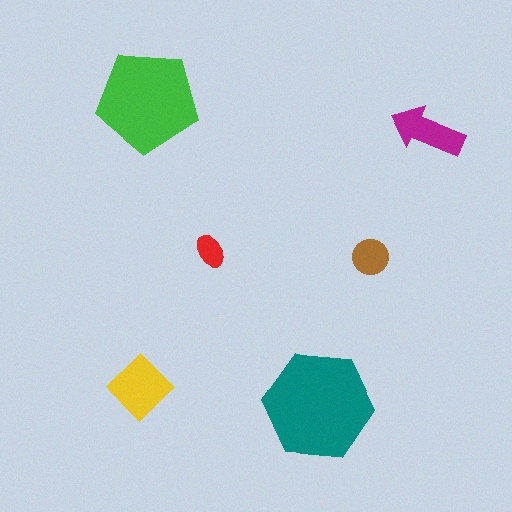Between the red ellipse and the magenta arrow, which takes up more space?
The magenta arrow.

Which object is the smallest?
The red ellipse.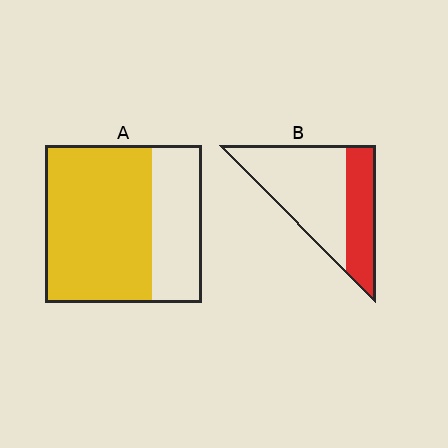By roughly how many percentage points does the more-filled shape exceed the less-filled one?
By roughly 35 percentage points (A over B).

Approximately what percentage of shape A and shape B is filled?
A is approximately 70% and B is approximately 35%.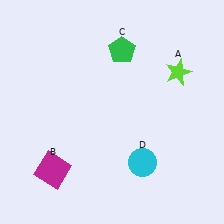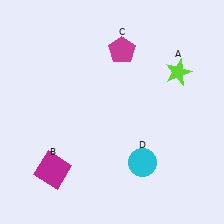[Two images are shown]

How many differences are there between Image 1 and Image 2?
There is 1 difference between the two images.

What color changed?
The pentagon (C) changed from green in Image 1 to magenta in Image 2.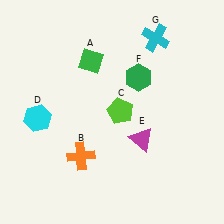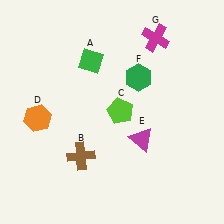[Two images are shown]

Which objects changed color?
B changed from orange to brown. D changed from cyan to orange. G changed from cyan to magenta.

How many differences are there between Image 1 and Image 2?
There are 3 differences between the two images.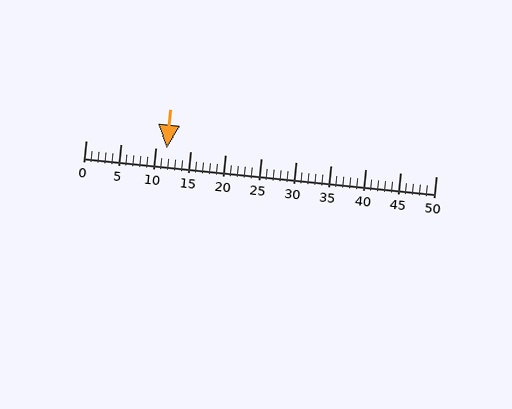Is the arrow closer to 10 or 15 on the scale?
The arrow is closer to 10.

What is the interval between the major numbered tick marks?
The major tick marks are spaced 5 units apart.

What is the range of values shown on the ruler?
The ruler shows values from 0 to 50.